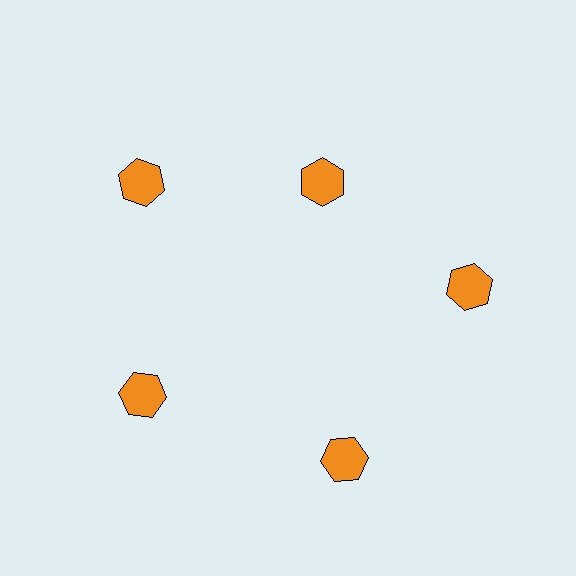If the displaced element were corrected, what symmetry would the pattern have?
It would have 5-fold rotational symmetry — the pattern would map onto itself every 72 degrees.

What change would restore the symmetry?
The symmetry would be restored by moving it outward, back onto the ring so that all 5 hexagons sit at equal angles and equal distance from the center.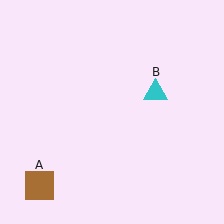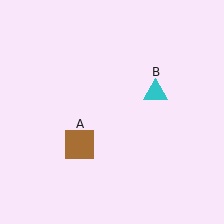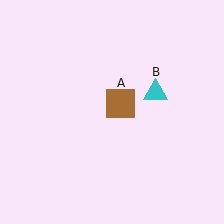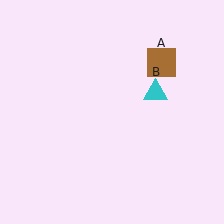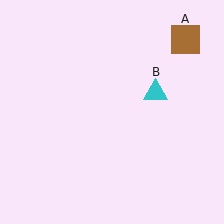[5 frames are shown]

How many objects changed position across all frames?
1 object changed position: brown square (object A).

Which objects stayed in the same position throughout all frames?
Cyan triangle (object B) remained stationary.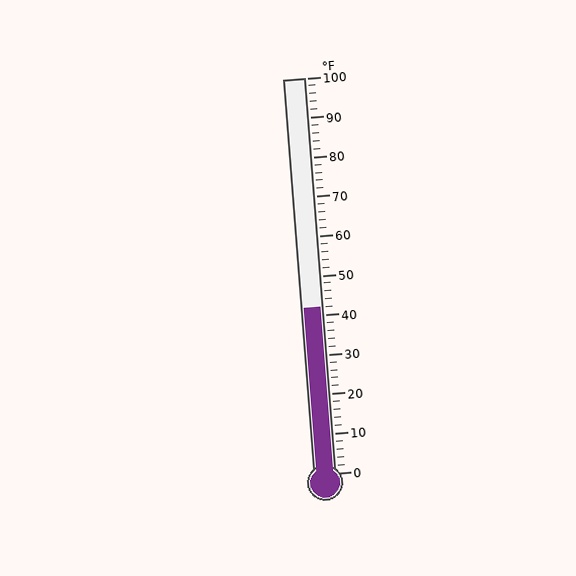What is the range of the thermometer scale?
The thermometer scale ranges from 0°F to 100°F.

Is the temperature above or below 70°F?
The temperature is below 70°F.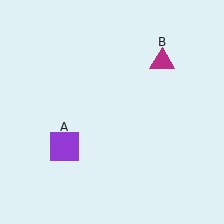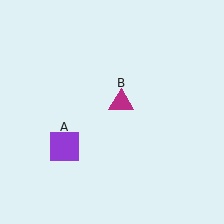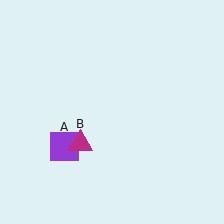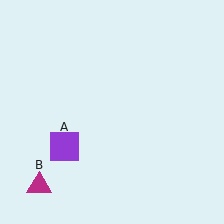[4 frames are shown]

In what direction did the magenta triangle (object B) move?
The magenta triangle (object B) moved down and to the left.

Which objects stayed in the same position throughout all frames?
Purple square (object A) remained stationary.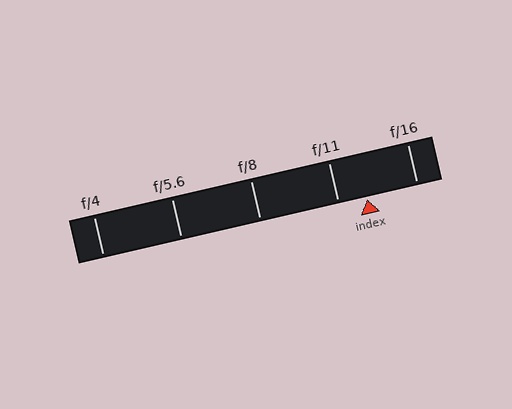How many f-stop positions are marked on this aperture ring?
There are 5 f-stop positions marked.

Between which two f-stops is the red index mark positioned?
The index mark is between f/11 and f/16.